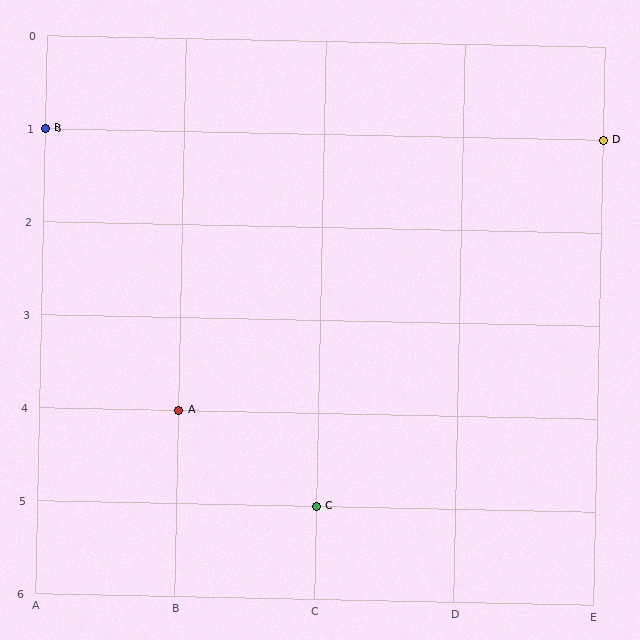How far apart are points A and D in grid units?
Points A and D are 3 columns and 3 rows apart (about 4.2 grid units diagonally).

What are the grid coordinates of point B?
Point B is at grid coordinates (A, 1).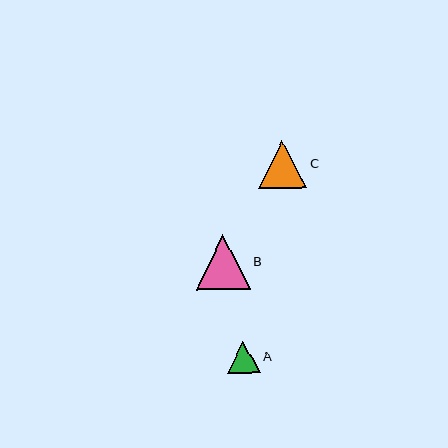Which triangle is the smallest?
Triangle A is the smallest with a size of approximately 32 pixels.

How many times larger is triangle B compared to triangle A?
Triangle B is approximately 1.7 times the size of triangle A.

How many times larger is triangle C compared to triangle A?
Triangle C is approximately 1.5 times the size of triangle A.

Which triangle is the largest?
Triangle B is the largest with a size of approximately 54 pixels.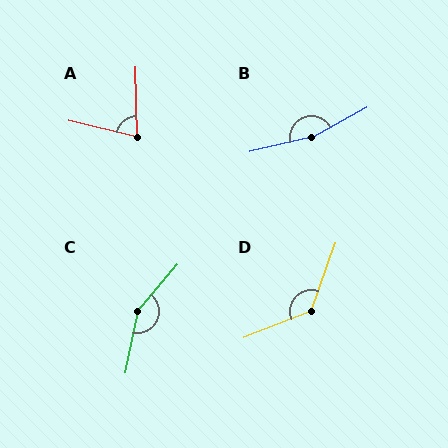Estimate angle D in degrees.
Approximately 131 degrees.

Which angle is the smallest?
A, at approximately 75 degrees.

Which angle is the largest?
B, at approximately 165 degrees.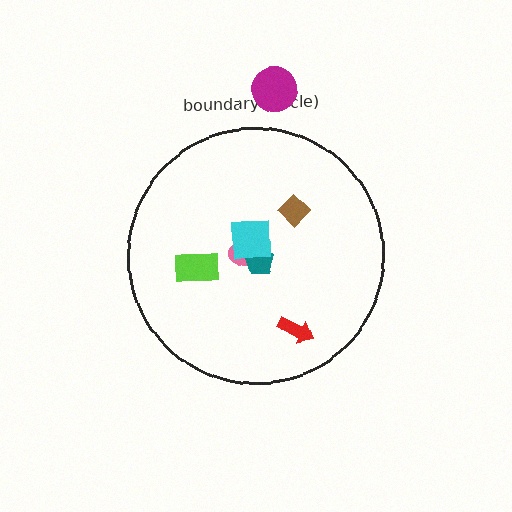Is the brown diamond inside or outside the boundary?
Inside.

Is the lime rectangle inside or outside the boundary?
Inside.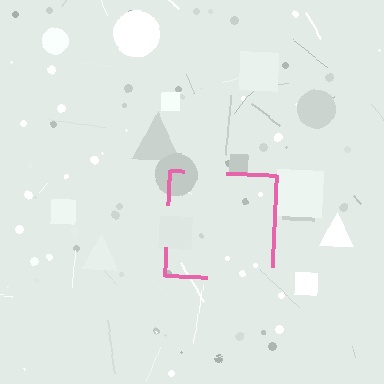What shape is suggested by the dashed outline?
The dashed outline suggests a square.